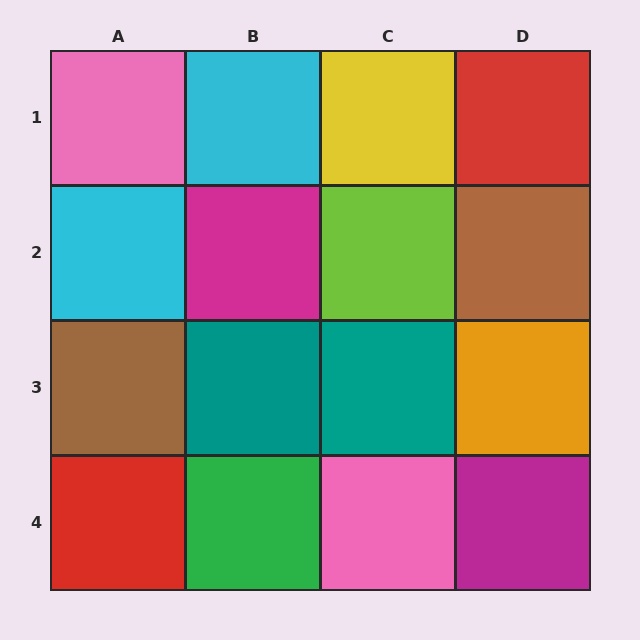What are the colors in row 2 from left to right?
Cyan, magenta, lime, brown.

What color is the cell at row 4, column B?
Green.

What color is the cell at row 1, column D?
Red.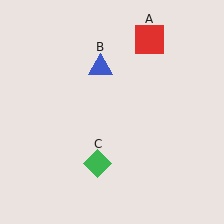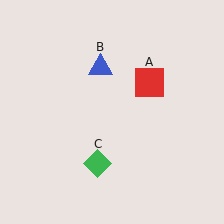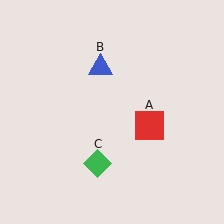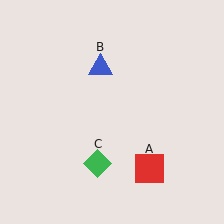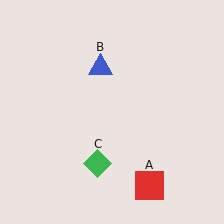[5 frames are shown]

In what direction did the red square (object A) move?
The red square (object A) moved down.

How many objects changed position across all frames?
1 object changed position: red square (object A).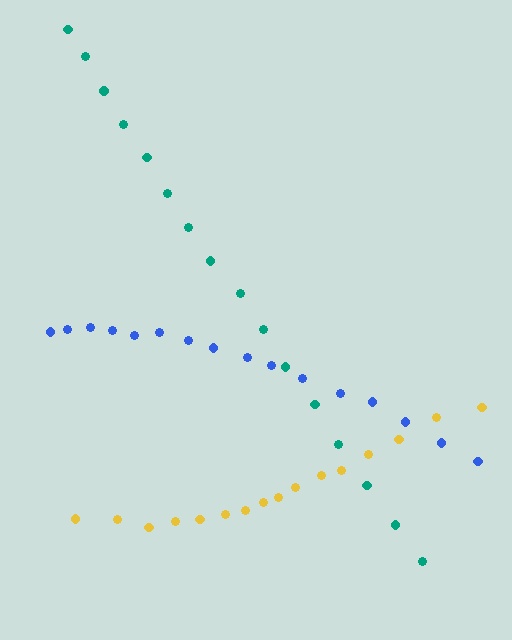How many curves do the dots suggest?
There are 3 distinct paths.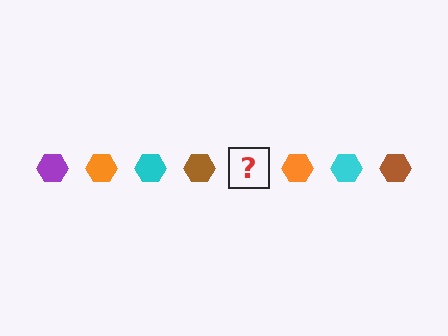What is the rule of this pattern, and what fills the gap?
The rule is that the pattern cycles through purple, orange, cyan, brown hexagons. The gap should be filled with a purple hexagon.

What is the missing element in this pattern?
The missing element is a purple hexagon.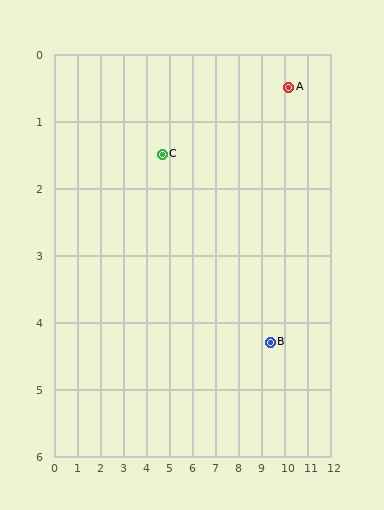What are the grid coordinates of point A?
Point A is at approximately (10.2, 0.5).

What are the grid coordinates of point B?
Point B is at approximately (9.4, 4.3).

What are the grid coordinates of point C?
Point C is at approximately (4.7, 1.5).